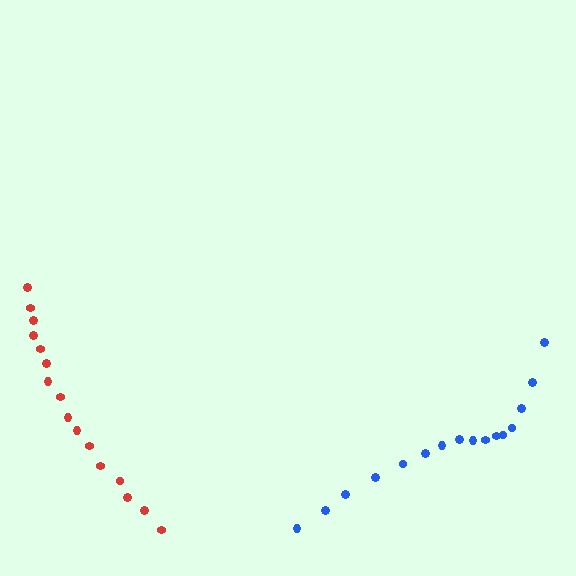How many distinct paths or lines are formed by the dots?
There are 2 distinct paths.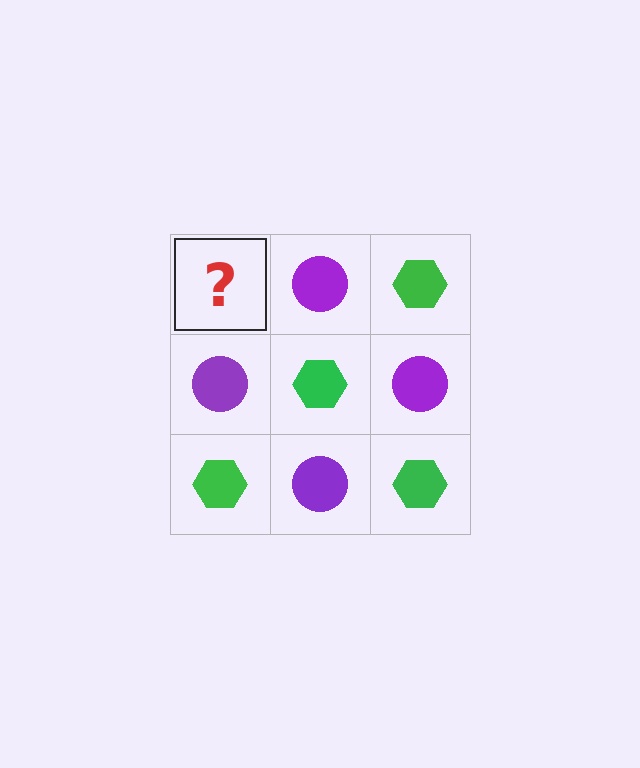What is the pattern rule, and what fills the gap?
The rule is that it alternates green hexagon and purple circle in a checkerboard pattern. The gap should be filled with a green hexagon.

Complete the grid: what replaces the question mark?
The question mark should be replaced with a green hexagon.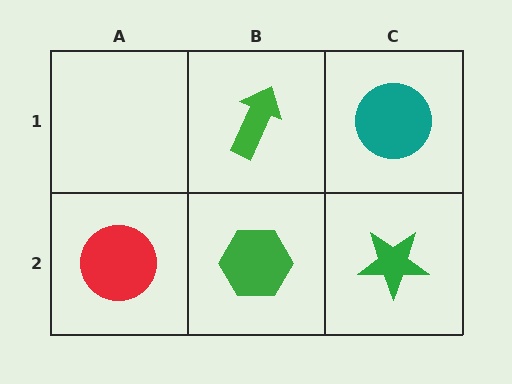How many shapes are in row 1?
2 shapes.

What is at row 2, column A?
A red circle.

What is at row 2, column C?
A green star.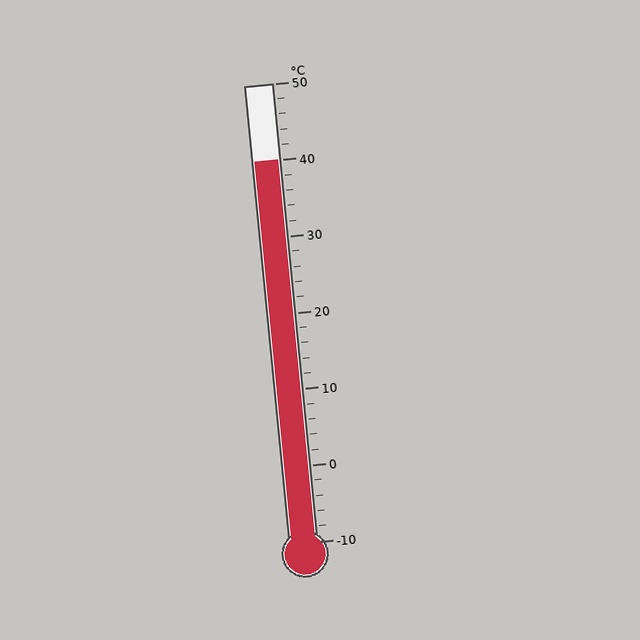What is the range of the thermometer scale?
The thermometer scale ranges from -10°C to 50°C.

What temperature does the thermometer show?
The thermometer shows approximately 40°C.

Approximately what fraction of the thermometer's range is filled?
The thermometer is filled to approximately 85% of its range.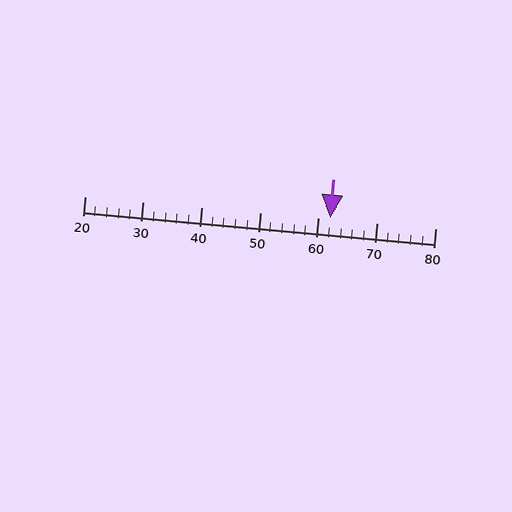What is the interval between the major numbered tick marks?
The major tick marks are spaced 10 units apart.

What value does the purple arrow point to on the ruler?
The purple arrow points to approximately 62.